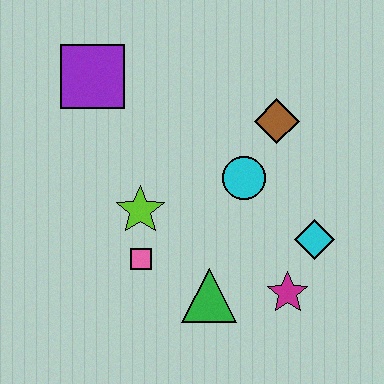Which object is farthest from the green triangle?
The purple square is farthest from the green triangle.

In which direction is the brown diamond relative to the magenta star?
The brown diamond is above the magenta star.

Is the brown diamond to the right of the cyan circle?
Yes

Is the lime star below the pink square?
No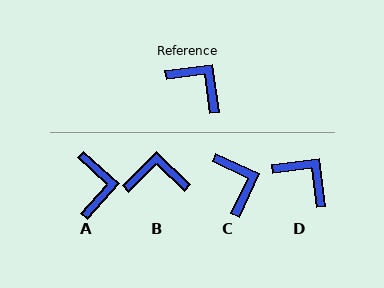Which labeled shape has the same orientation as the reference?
D.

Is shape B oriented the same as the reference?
No, it is off by about 38 degrees.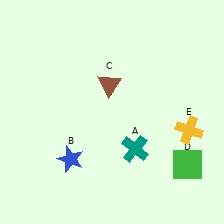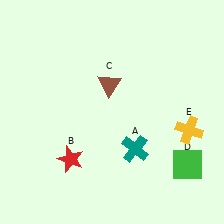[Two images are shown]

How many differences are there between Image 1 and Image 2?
There is 1 difference between the two images.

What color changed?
The star (B) changed from blue in Image 1 to red in Image 2.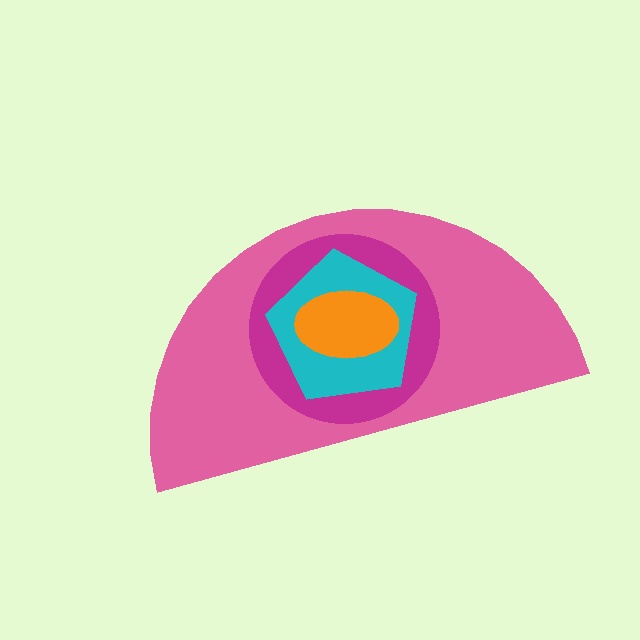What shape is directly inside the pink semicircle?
The magenta circle.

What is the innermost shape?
The orange ellipse.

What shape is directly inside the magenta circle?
The cyan pentagon.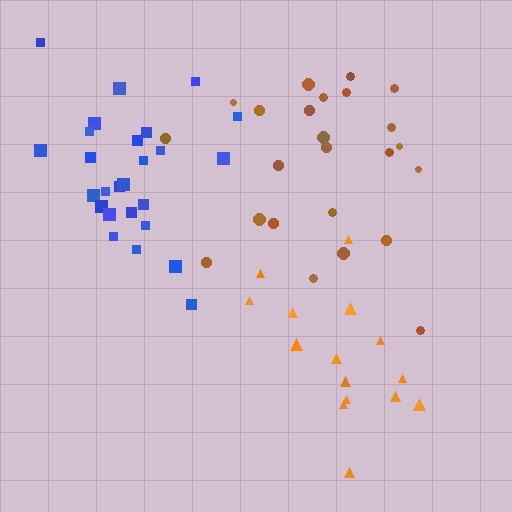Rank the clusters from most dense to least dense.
blue, brown, orange.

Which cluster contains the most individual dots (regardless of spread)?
Blue (26).